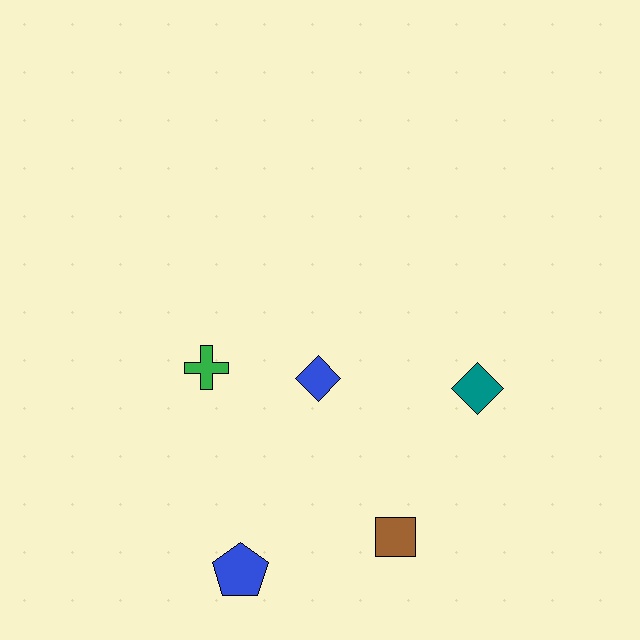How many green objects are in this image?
There is 1 green object.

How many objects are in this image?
There are 5 objects.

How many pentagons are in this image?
There is 1 pentagon.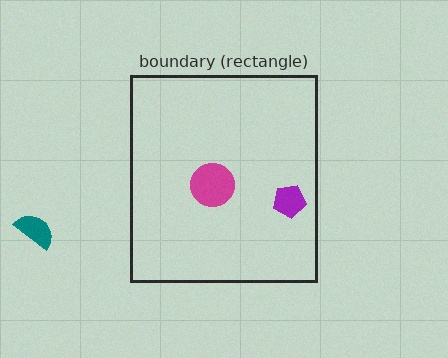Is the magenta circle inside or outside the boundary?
Inside.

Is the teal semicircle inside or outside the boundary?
Outside.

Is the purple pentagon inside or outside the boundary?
Inside.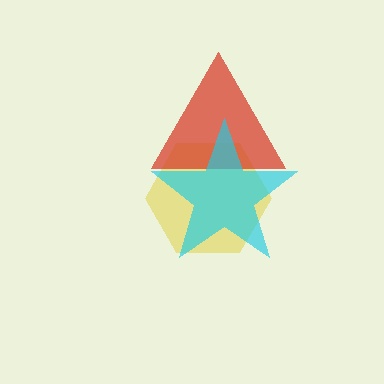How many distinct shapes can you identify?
There are 3 distinct shapes: a yellow hexagon, a red triangle, a cyan star.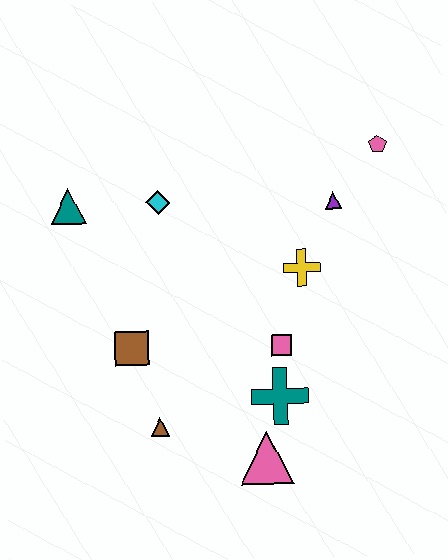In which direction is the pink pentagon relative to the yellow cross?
The pink pentagon is above the yellow cross.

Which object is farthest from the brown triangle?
The pink pentagon is farthest from the brown triangle.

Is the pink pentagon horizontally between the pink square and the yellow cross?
No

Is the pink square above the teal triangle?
No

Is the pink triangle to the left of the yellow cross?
Yes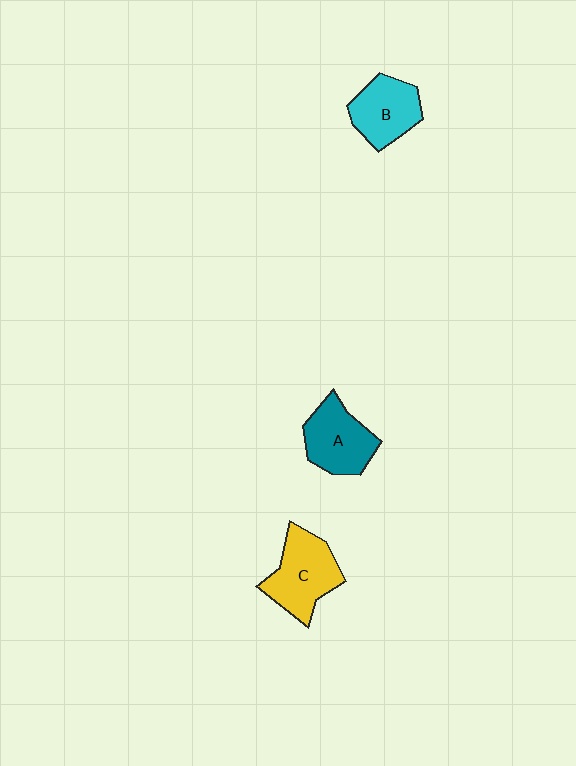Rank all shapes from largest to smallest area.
From largest to smallest: C (yellow), A (teal), B (cyan).